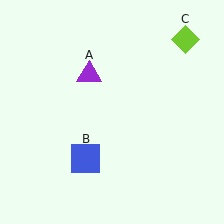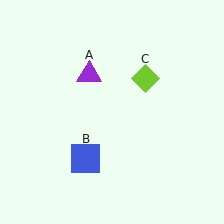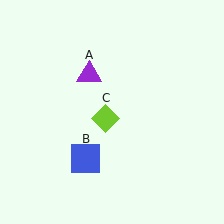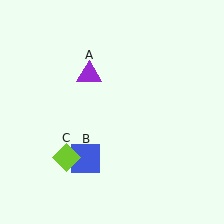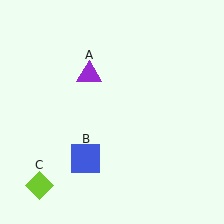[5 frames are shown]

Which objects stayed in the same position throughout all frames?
Purple triangle (object A) and blue square (object B) remained stationary.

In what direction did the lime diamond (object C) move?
The lime diamond (object C) moved down and to the left.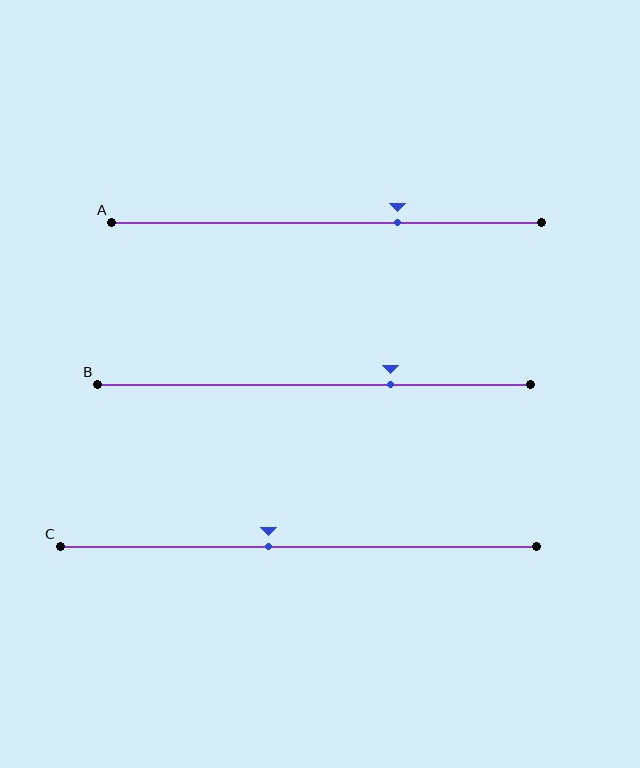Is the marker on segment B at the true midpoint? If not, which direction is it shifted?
No, the marker on segment B is shifted to the right by about 18% of the segment length.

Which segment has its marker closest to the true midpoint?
Segment C has its marker closest to the true midpoint.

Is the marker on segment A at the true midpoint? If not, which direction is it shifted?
No, the marker on segment A is shifted to the right by about 17% of the segment length.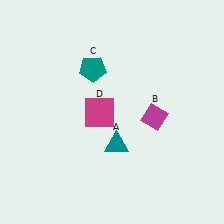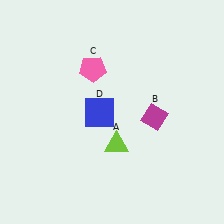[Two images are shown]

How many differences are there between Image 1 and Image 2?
There are 3 differences between the two images.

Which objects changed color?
A changed from teal to lime. C changed from teal to pink. D changed from magenta to blue.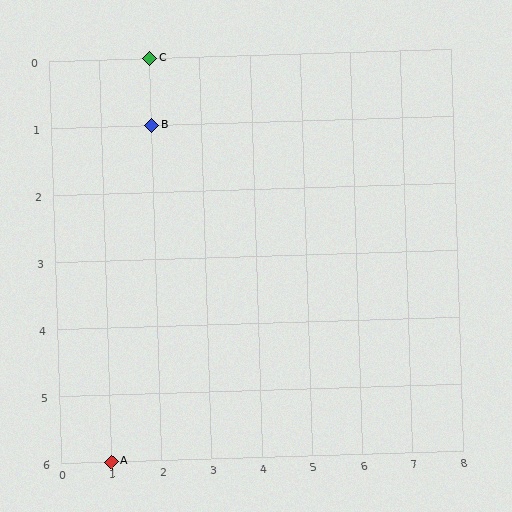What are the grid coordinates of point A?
Point A is at grid coordinates (1, 6).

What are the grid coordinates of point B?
Point B is at grid coordinates (2, 1).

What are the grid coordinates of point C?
Point C is at grid coordinates (2, 0).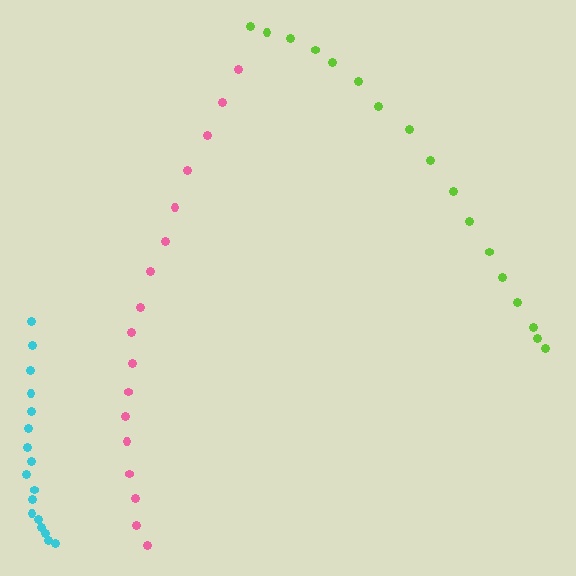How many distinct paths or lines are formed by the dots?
There are 3 distinct paths.